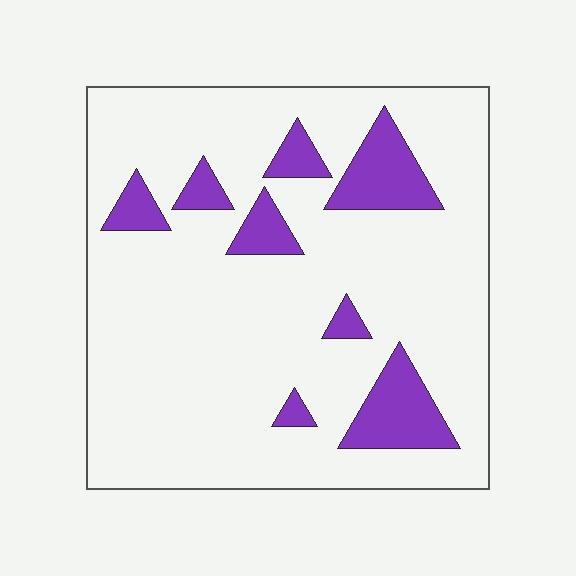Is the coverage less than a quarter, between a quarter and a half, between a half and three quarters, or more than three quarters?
Less than a quarter.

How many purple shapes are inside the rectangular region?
8.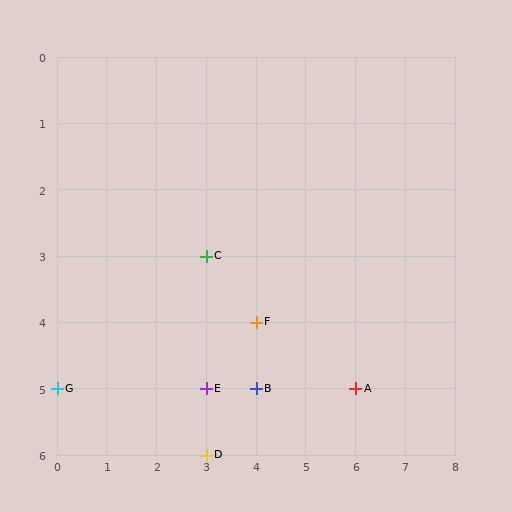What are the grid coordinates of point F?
Point F is at grid coordinates (4, 4).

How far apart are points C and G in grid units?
Points C and G are 3 columns and 2 rows apart (about 3.6 grid units diagonally).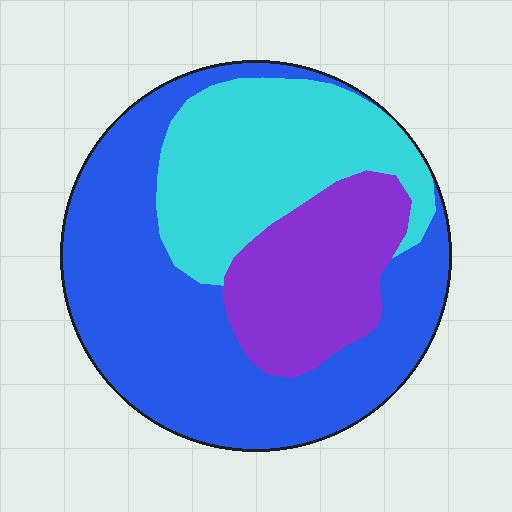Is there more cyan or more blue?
Blue.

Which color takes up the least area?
Purple, at roughly 20%.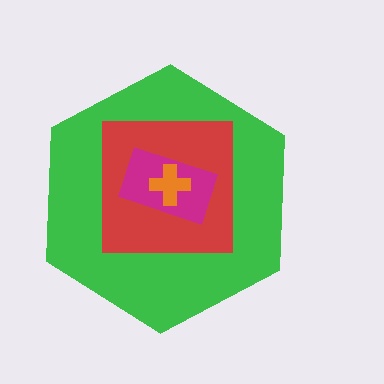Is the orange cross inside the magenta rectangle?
Yes.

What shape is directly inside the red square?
The magenta rectangle.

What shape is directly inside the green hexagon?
The red square.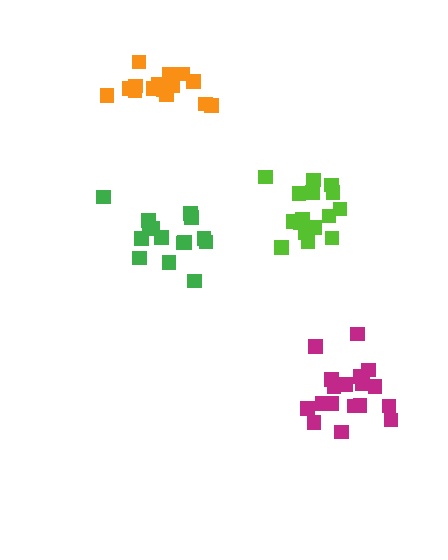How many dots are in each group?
Group 1: 16 dots, Group 2: 15 dots, Group 3: 16 dots, Group 4: 20 dots (67 total).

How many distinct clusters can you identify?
There are 4 distinct clusters.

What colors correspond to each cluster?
The clusters are colored: lime, green, orange, magenta.